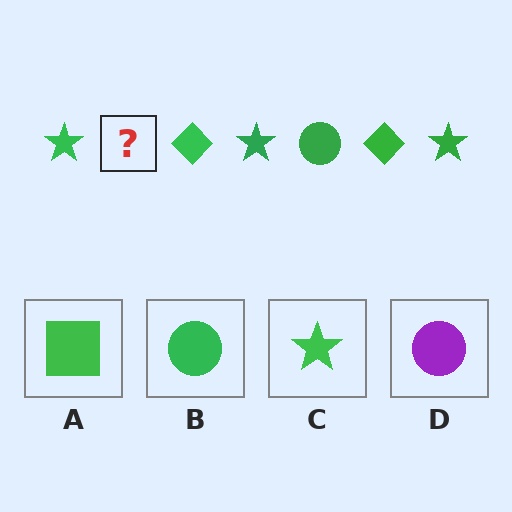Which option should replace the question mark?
Option B.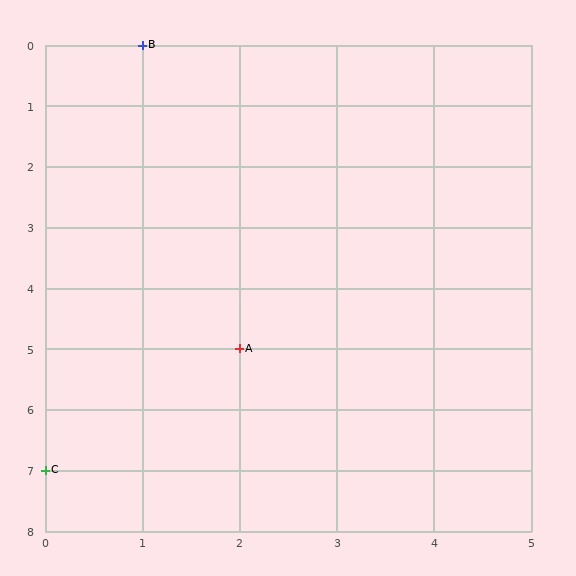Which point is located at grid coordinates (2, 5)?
Point A is at (2, 5).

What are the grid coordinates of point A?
Point A is at grid coordinates (2, 5).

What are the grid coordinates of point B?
Point B is at grid coordinates (1, 0).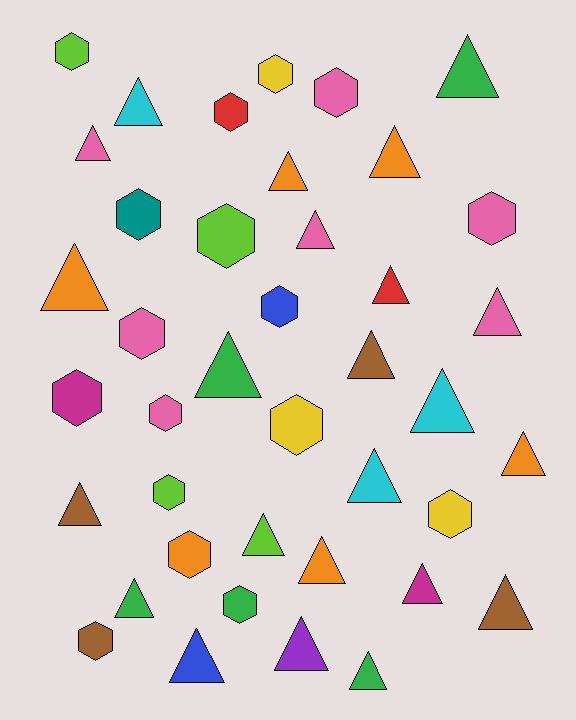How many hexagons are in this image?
There are 17 hexagons.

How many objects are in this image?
There are 40 objects.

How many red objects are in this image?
There are 2 red objects.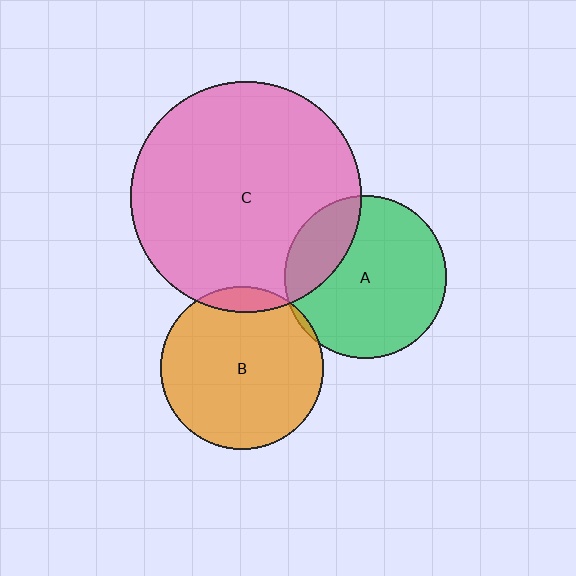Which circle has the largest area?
Circle C (pink).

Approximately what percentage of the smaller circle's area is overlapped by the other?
Approximately 5%.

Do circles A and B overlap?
Yes.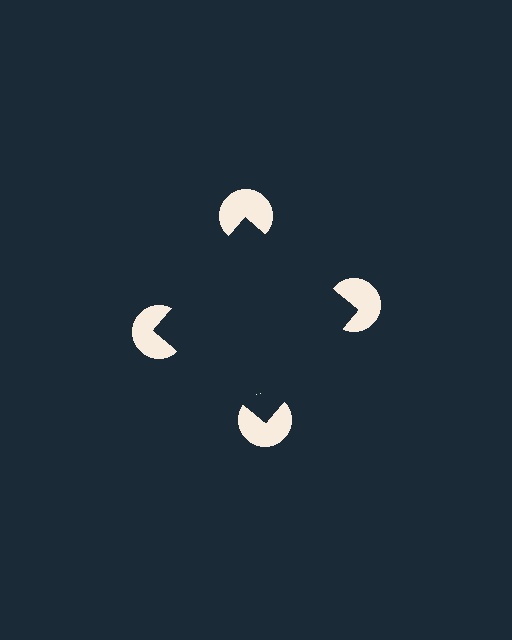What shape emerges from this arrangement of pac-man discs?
An illusory square — its edges are inferred from the aligned wedge cuts in the pac-man discs, not physically drawn.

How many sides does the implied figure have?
4 sides.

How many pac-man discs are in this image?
There are 4 — one at each vertex of the illusory square.